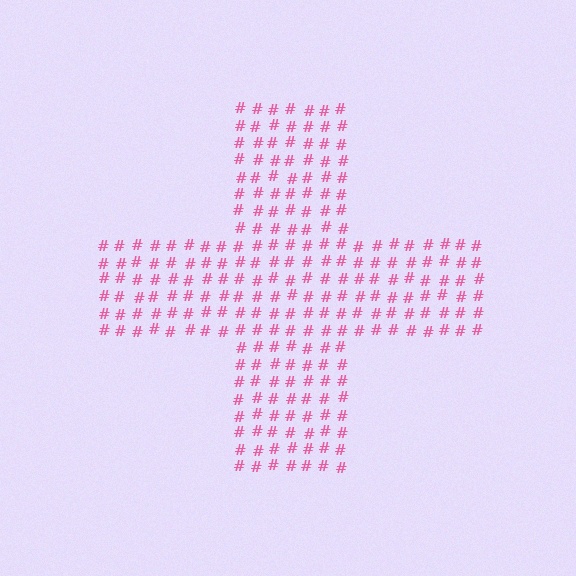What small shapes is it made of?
It is made of small hash symbols.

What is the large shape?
The large shape is a cross.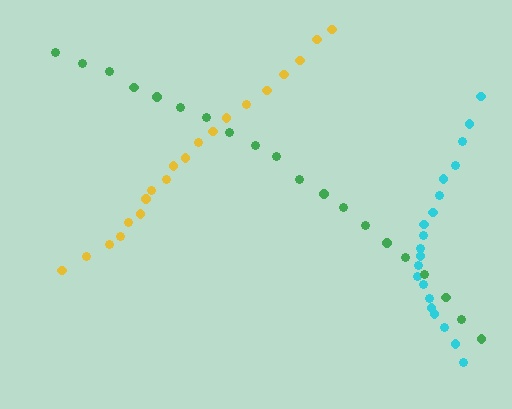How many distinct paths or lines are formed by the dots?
There are 3 distinct paths.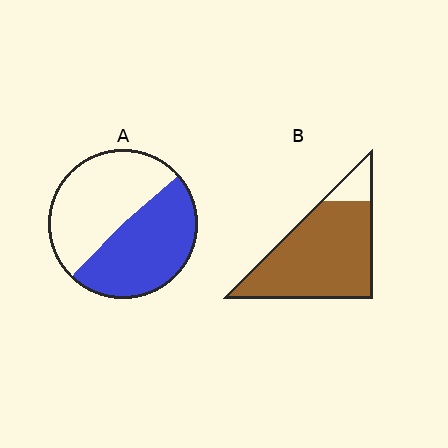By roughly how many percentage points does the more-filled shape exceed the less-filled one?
By roughly 40 percentage points (B over A).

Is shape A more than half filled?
Roughly half.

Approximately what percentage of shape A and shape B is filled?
A is approximately 50% and B is approximately 90%.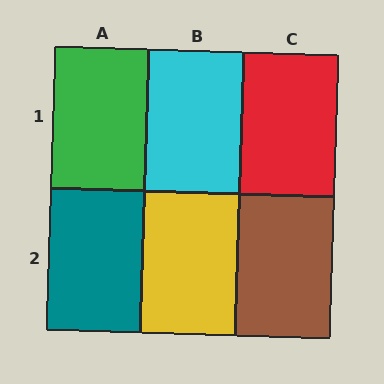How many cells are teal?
1 cell is teal.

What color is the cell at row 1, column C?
Red.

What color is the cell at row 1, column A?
Green.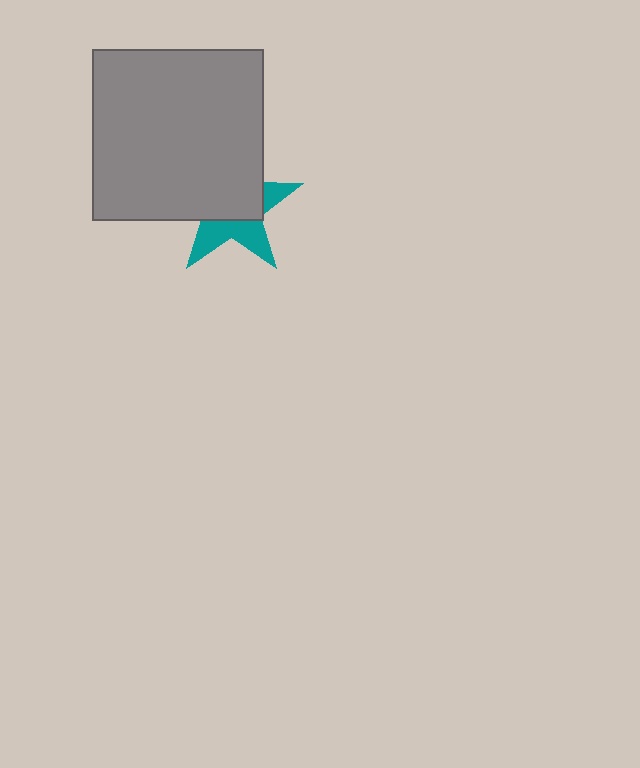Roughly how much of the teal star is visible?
A small part of it is visible (roughly 41%).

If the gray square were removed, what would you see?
You would see the complete teal star.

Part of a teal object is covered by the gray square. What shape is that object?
It is a star.